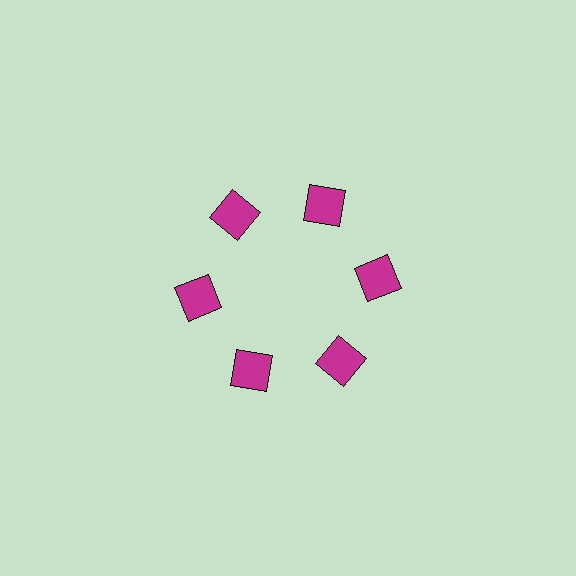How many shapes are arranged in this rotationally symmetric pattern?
There are 6 shapes, arranged in 6 groups of 1.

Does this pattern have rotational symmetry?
Yes, this pattern has 6-fold rotational symmetry. It looks the same after rotating 60 degrees around the center.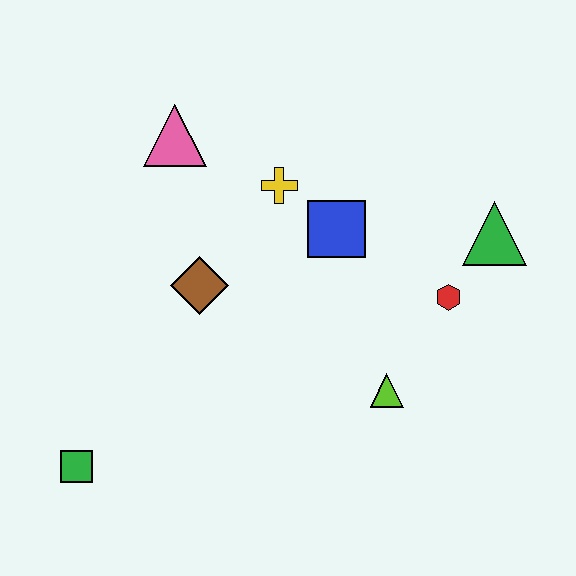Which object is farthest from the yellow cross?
The green square is farthest from the yellow cross.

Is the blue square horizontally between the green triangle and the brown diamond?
Yes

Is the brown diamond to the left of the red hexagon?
Yes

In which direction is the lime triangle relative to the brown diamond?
The lime triangle is to the right of the brown diamond.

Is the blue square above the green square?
Yes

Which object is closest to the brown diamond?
The yellow cross is closest to the brown diamond.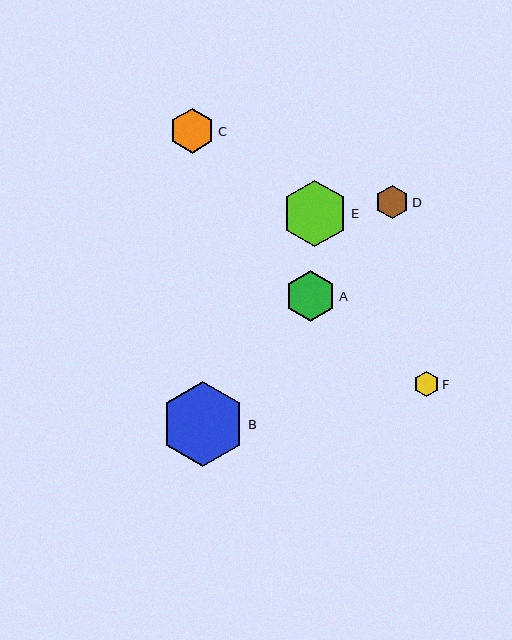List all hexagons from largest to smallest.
From largest to smallest: B, E, A, C, D, F.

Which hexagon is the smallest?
Hexagon F is the smallest with a size of approximately 25 pixels.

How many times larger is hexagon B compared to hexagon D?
Hexagon B is approximately 2.5 times the size of hexagon D.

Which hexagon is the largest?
Hexagon B is the largest with a size of approximately 85 pixels.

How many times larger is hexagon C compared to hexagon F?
Hexagon C is approximately 1.8 times the size of hexagon F.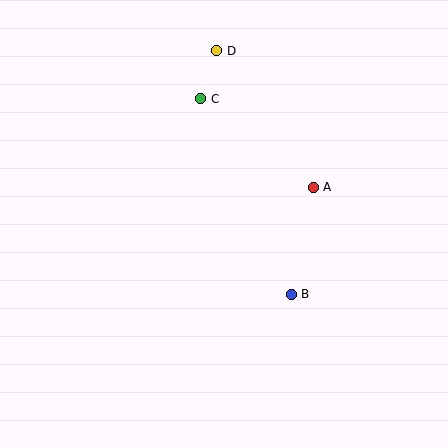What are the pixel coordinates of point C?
Point C is at (201, 99).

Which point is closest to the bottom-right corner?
Point B is closest to the bottom-right corner.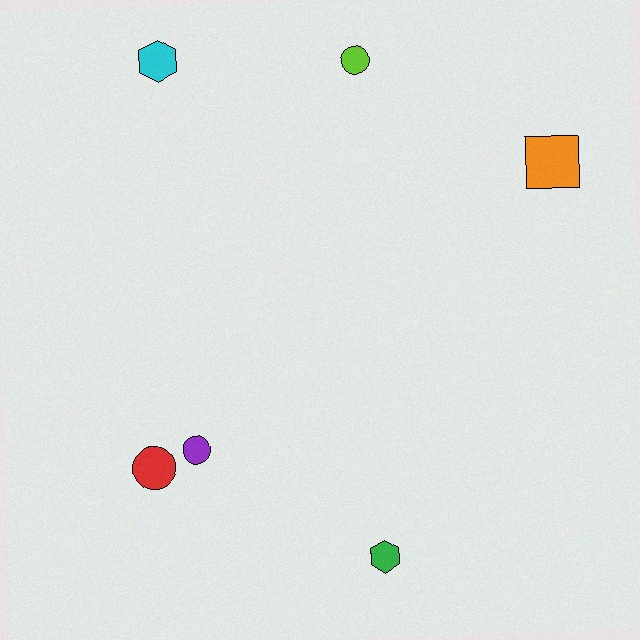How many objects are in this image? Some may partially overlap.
There are 6 objects.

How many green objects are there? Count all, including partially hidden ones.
There is 1 green object.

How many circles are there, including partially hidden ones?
There are 3 circles.